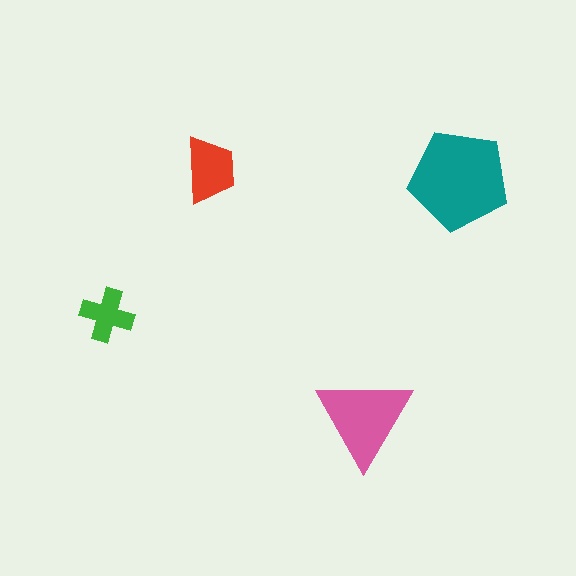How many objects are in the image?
There are 4 objects in the image.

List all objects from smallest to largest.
The green cross, the red trapezoid, the pink triangle, the teal pentagon.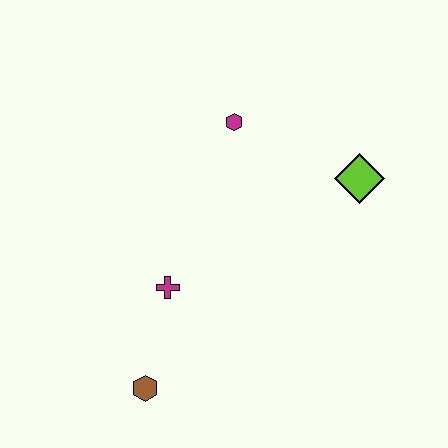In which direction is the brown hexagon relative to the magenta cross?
The brown hexagon is below the magenta cross.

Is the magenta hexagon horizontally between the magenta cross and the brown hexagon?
No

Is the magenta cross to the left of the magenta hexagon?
Yes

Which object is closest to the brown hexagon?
The magenta cross is closest to the brown hexagon.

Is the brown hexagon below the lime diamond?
Yes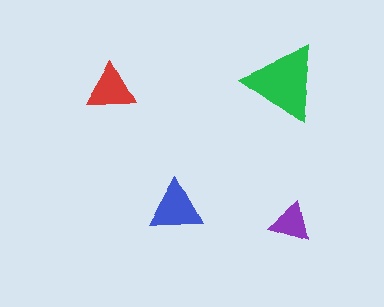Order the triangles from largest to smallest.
the green one, the blue one, the red one, the purple one.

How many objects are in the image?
There are 4 objects in the image.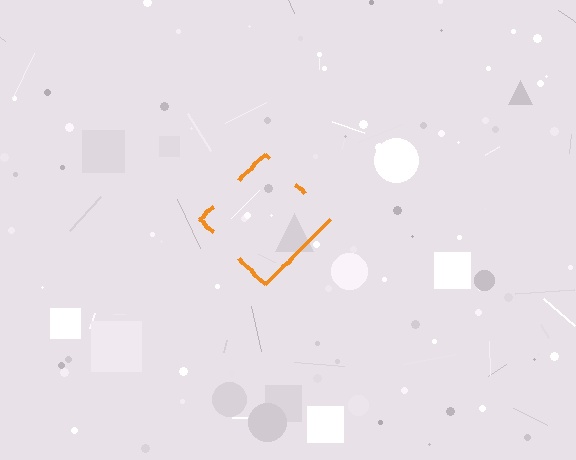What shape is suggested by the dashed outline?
The dashed outline suggests a diamond.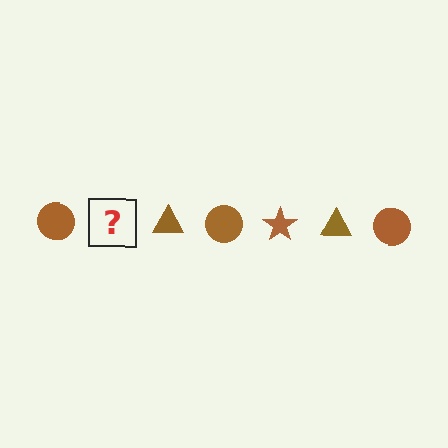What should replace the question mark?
The question mark should be replaced with a brown star.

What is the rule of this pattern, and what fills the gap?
The rule is that the pattern cycles through circle, star, triangle shapes in brown. The gap should be filled with a brown star.